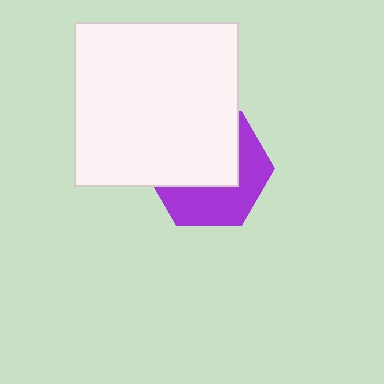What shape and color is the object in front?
The object in front is a white square.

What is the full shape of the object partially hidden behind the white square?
The partially hidden object is a purple hexagon.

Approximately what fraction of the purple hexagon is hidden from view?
Roughly 56% of the purple hexagon is hidden behind the white square.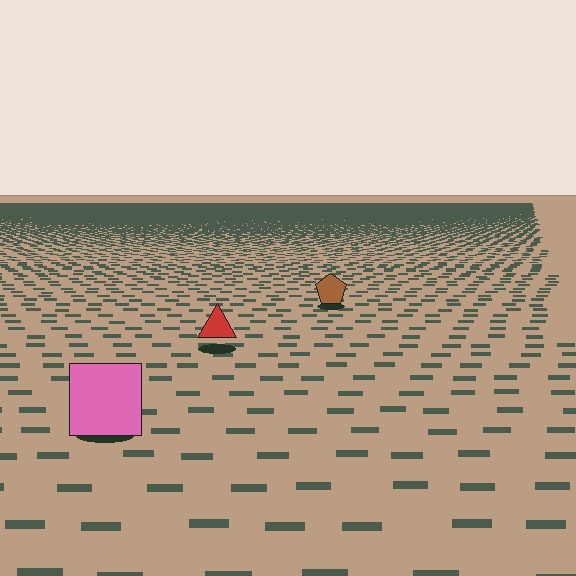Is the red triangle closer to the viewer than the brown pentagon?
Yes. The red triangle is closer — you can tell from the texture gradient: the ground texture is coarser near it.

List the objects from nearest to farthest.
From nearest to farthest: the pink square, the red triangle, the brown pentagon.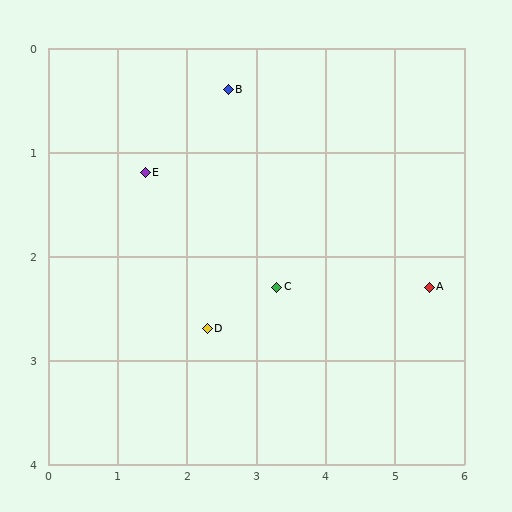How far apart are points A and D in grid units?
Points A and D are about 3.2 grid units apart.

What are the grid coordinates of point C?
Point C is at approximately (3.3, 2.3).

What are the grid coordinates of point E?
Point E is at approximately (1.4, 1.2).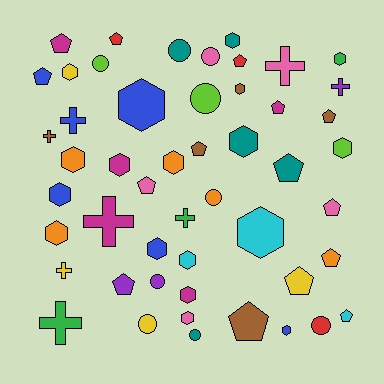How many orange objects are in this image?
There are 5 orange objects.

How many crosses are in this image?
There are 8 crosses.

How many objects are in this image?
There are 50 objects.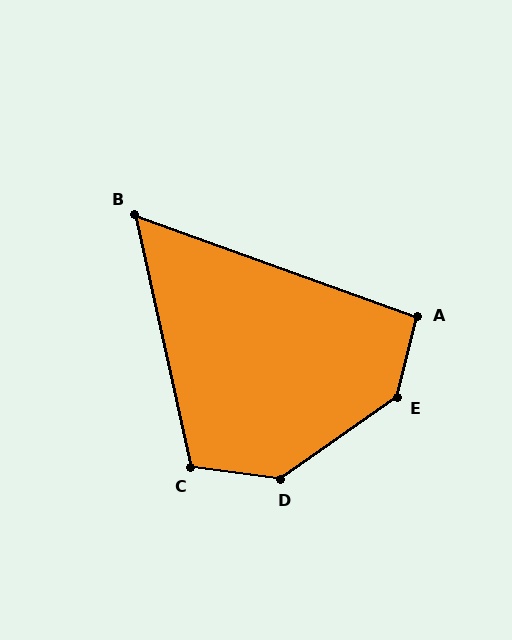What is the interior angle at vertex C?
Approximately 110 degrees (obtuse).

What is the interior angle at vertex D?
Approximately 137 degrees (obtuse).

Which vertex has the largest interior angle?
E, at approximately 139 degrees.